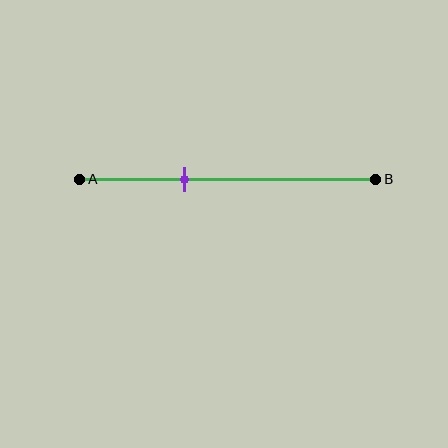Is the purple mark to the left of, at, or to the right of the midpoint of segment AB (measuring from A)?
The purple mark is to the left of the midpoint of segment AB.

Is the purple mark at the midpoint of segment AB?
No, the mark is at about 35% from A, not at the 50% midpoint.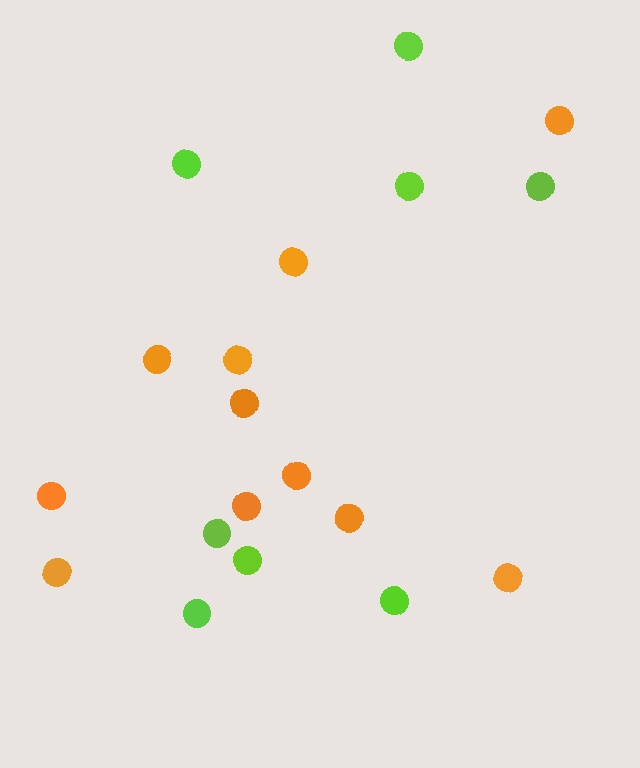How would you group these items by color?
There are 2 groups: one group of orange circles (11) and one group of lime circles (8).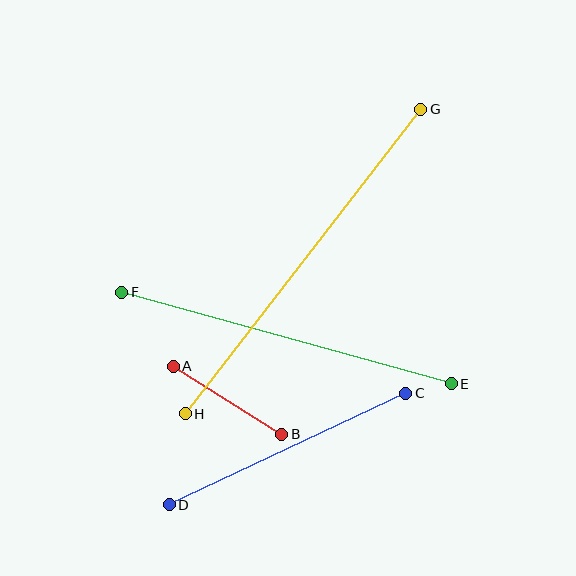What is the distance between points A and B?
The distance is approximately 128 pixels.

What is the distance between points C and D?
The distance is approximately 261 pixels.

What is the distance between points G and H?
The distance is approximately 385 pixels.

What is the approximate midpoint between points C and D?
The midpoint is at approximately (287, 449) pixels.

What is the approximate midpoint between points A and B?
The midpoint is at approximately (227, 400) pixels.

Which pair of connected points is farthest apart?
Points G and H are farthest apart.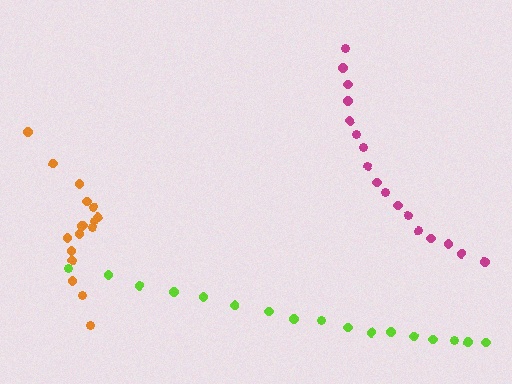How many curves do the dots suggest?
There are 3 distinct paths.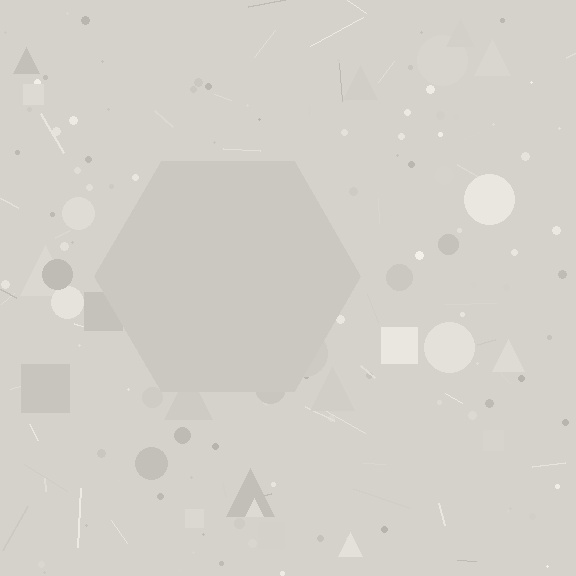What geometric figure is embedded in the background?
A hexagon is embedded in the background.